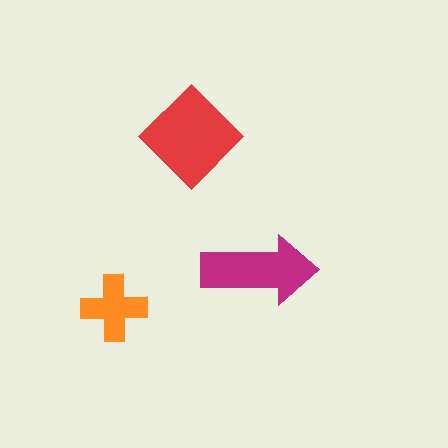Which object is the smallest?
The orange cross.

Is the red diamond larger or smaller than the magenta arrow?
Larger.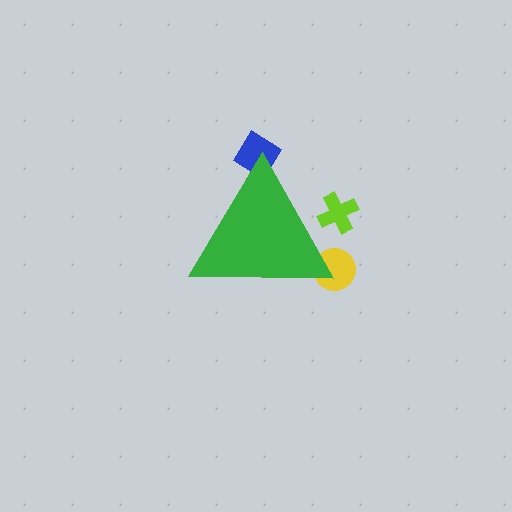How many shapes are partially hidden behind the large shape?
3 shapes are partially hidden.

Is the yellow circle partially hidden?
Yes, the yellow circle is partially hidden behind the green triangle.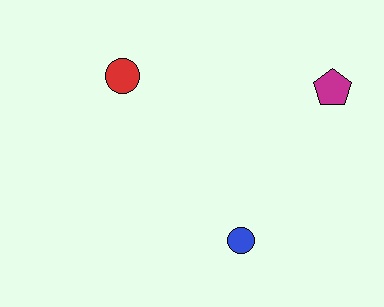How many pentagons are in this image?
There is 1 pentagon.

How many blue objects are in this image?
There is 1 blue object.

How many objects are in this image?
There are 3 objects.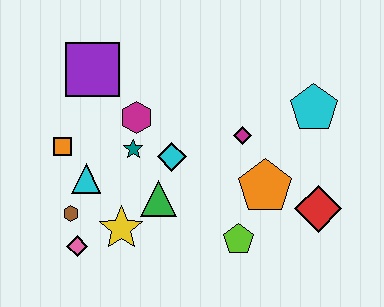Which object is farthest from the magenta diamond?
The pink diamond is farthest from the magenta diamond.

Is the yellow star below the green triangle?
Yes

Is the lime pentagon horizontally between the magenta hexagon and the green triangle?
No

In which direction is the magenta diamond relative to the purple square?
The magenta diamond is to the right of the purple square.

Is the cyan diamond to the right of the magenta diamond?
No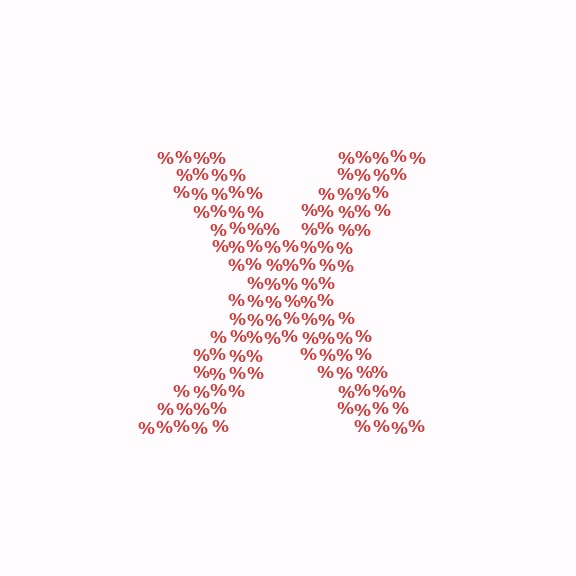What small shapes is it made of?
It is made of small percent signs.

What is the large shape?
The large shape is the letter X.